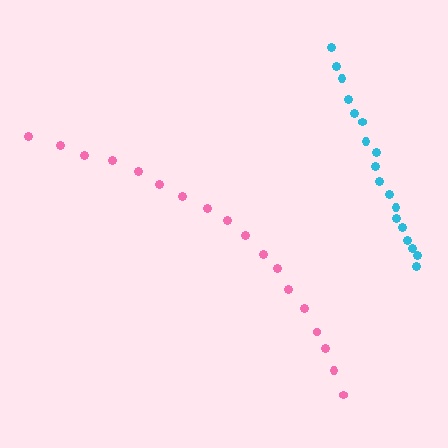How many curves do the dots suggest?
There are 2 distinct paths.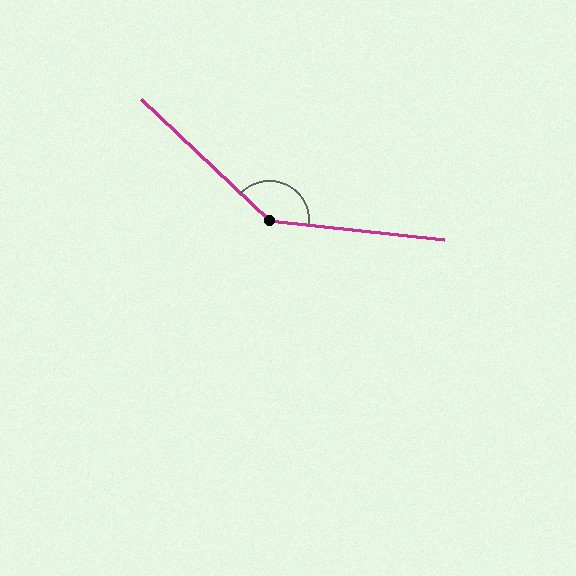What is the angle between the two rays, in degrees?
Approximately 143 degrees.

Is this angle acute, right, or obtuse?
It is obtuse.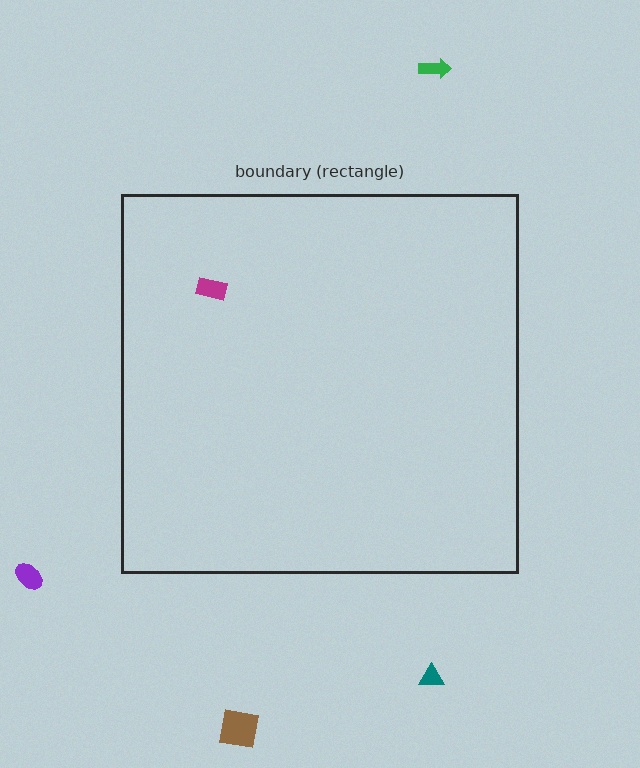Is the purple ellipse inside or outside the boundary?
Outside.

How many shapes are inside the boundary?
1 inside, 4 outside.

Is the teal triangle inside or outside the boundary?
Outside.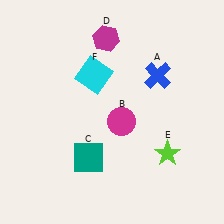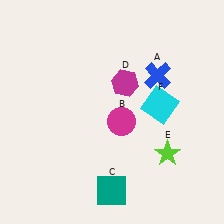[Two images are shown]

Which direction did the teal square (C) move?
The teal square (C) moved down.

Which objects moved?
The objects that moved are: the teal square (C), the magenta hexagon (D), the cyan square (F).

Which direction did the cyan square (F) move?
The cyan square (F) moved right.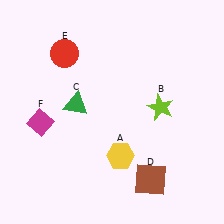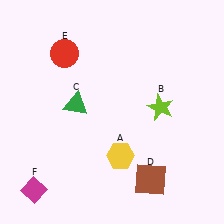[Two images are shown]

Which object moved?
The magenta diamond (F) moved down.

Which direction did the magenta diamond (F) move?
The magenta diamond (F) moved down.